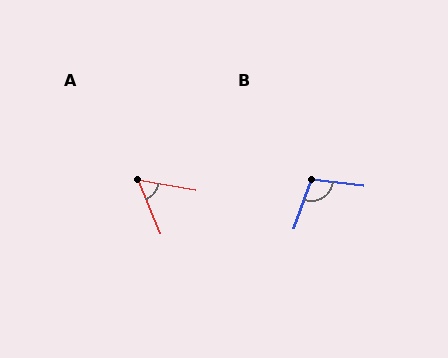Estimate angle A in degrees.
Approximately 58 degrees.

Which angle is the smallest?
A, at approximately 58 degrees.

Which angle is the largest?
B, at approximately 103 degrees.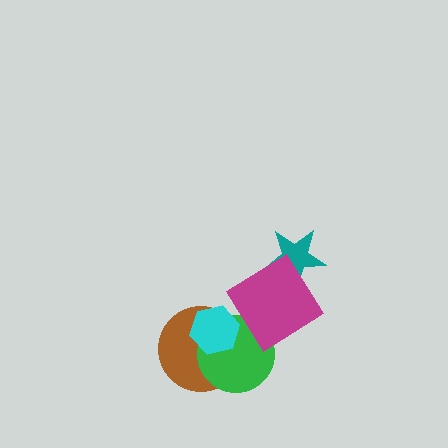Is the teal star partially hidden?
Yes, it is partially covered by another shape.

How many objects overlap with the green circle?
3 objects overlap with the green circle.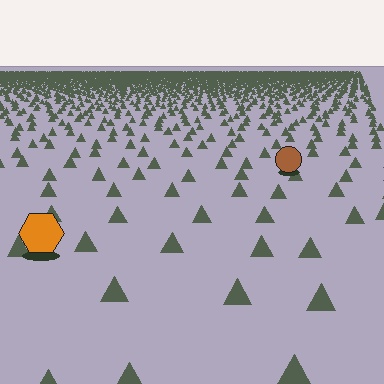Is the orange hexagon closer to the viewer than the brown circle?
Yes. The orange hexagon is closer — you can tell from the texture gradient: the ground texture is coarser near it.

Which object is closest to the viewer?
The orange hexagon is closest. The texture marks near it are larger and more spread out.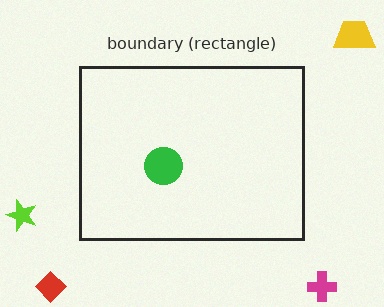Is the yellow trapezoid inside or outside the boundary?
Outside.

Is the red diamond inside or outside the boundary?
Outside.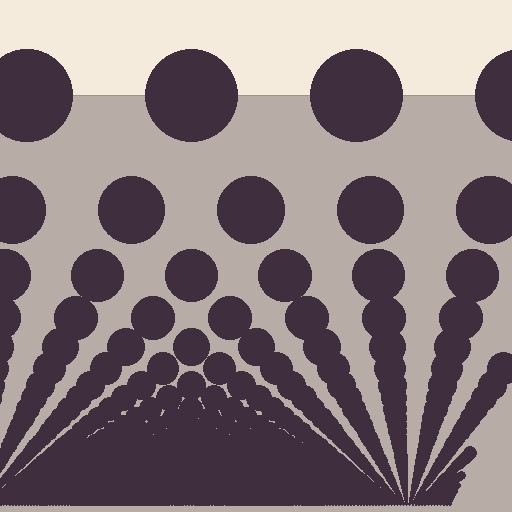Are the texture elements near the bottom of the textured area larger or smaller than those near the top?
Smaller. The gradient is inverted — elements near the bottom are smaller and denser.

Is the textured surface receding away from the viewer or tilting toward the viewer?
The surface appears to tilt toward the viewer. Texture elements get larger and sparser toward the top.